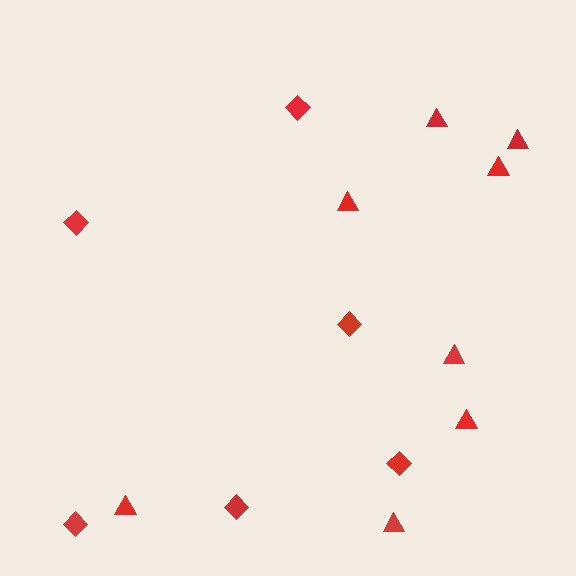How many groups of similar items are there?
There are 2 groups: one group of triangles (8) and one group of diamonds (6).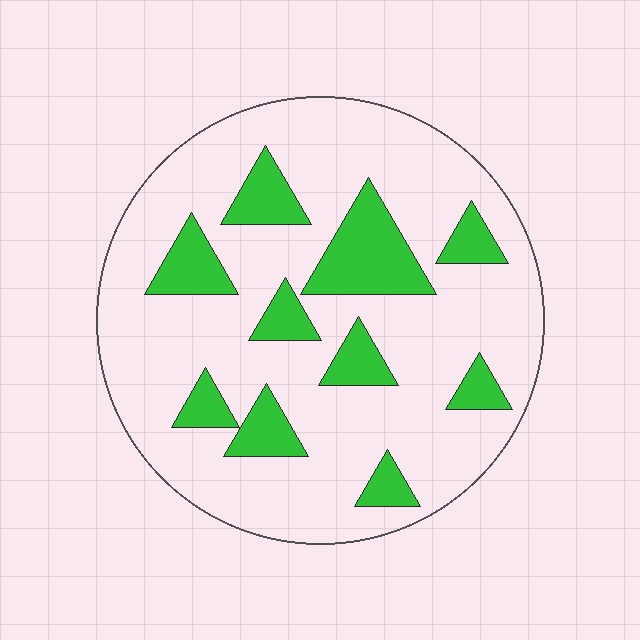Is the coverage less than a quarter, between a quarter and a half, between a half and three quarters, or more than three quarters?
Less than a quarter.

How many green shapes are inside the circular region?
10.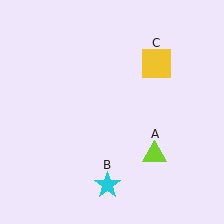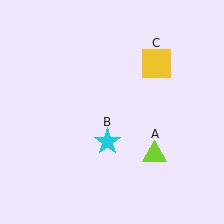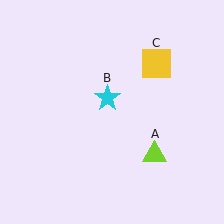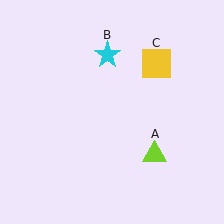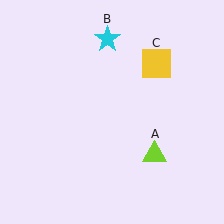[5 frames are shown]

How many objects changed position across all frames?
1 object changed position: cyan star (object B).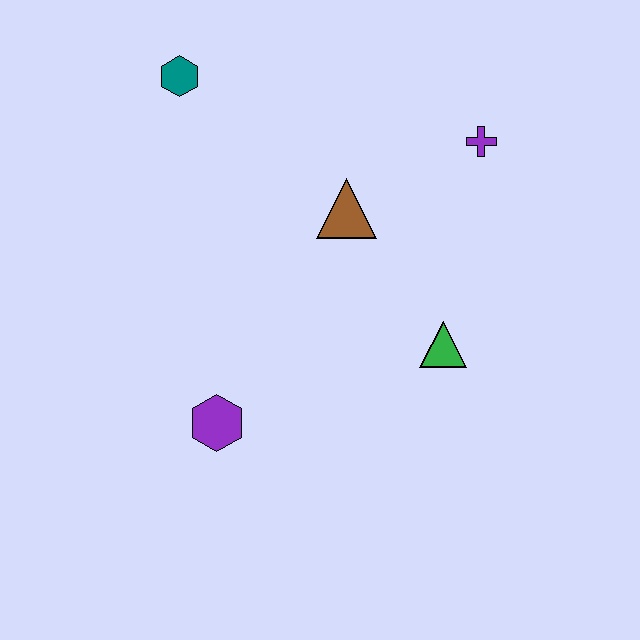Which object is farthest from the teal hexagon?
The green triangle is farthest from the teal hexagon.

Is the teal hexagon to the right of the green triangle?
No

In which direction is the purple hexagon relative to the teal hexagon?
The purple hexagon is below the teal hexagon.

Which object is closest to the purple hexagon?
The green triangle is closest to the purple hexagon.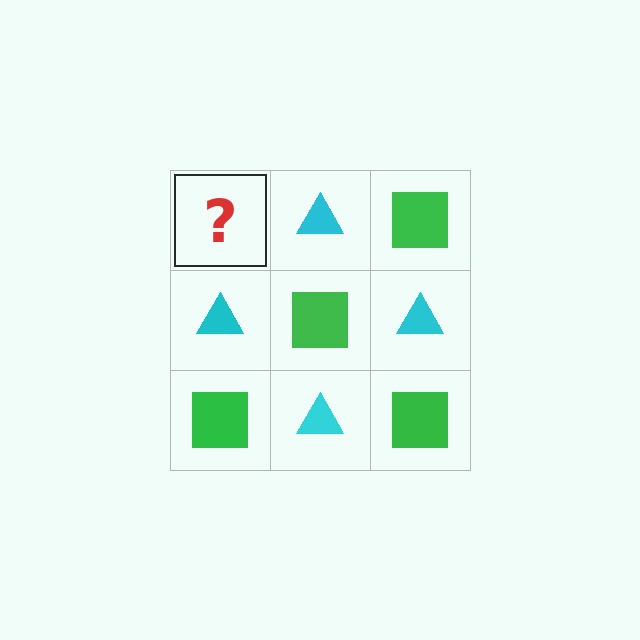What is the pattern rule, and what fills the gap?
The rule is that it alternates green square and cyan triangle in a checkerboard pattern. The gap should be filled with a green square.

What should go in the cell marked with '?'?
The missing cell should contain a green square.